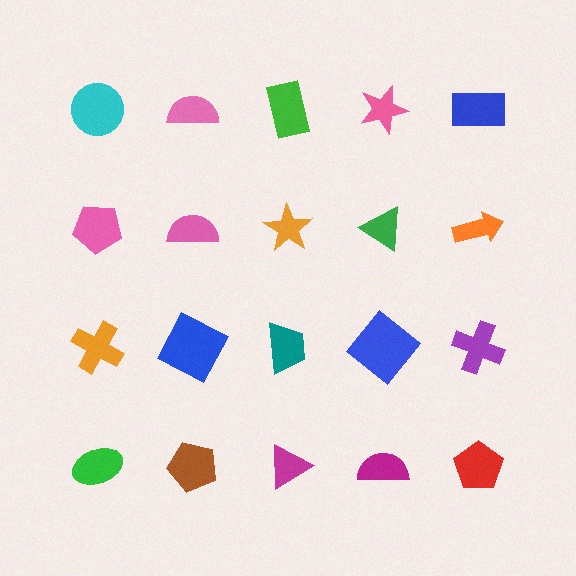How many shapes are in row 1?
5 shapes.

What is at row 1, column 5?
A blue rectangle.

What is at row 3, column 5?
A purple cross.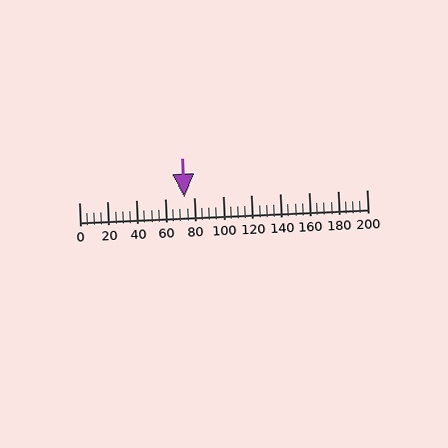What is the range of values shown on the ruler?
The ruler shows values from 0 to 200.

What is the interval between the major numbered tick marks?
The major tick marks are spaced 20 units apart.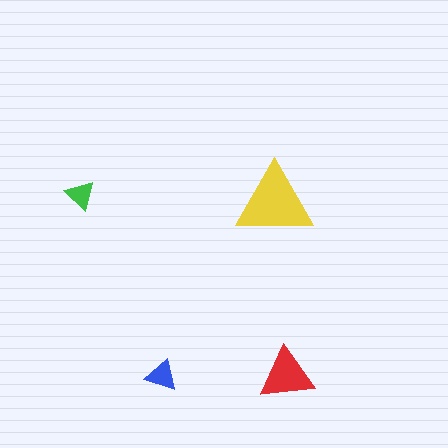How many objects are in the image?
There are 4 objects in the image.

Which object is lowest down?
The blue triangle is bottommost.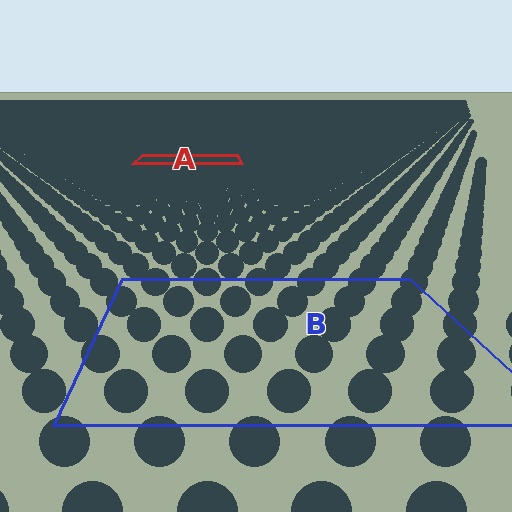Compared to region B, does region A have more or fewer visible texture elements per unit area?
Region A has more texture elements per unit area — they are packed more densely because it is farther away.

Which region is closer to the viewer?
Region B is closer. The texture elements there are larger and more spread out.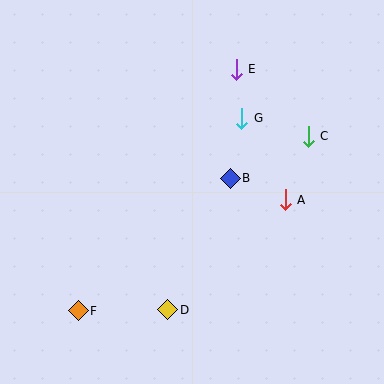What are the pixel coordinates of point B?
Point B is at (230, 178).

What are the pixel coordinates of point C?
Point C is at (308, 136).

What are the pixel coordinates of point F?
Point F is at (78, 311).